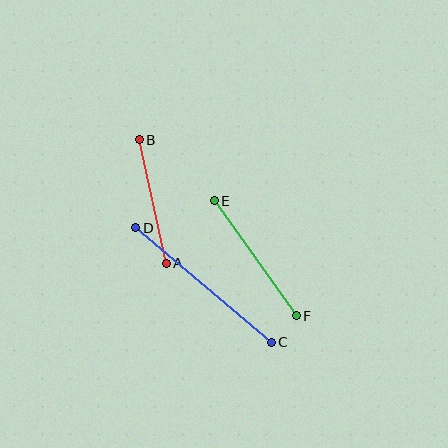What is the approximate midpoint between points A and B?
The midpoint is at approximately (153, 202) pixels.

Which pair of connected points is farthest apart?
Points C and D are farthest apart.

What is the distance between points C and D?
The distance is approximately 178 pixels.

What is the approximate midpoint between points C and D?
The midpoint is at approximately (203, 285) pixels.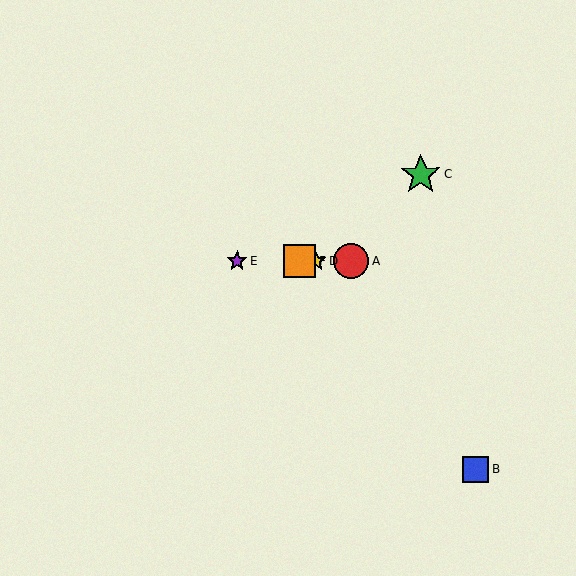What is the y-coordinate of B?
Object B is at y≈470.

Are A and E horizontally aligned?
Yes, both are at y≈261.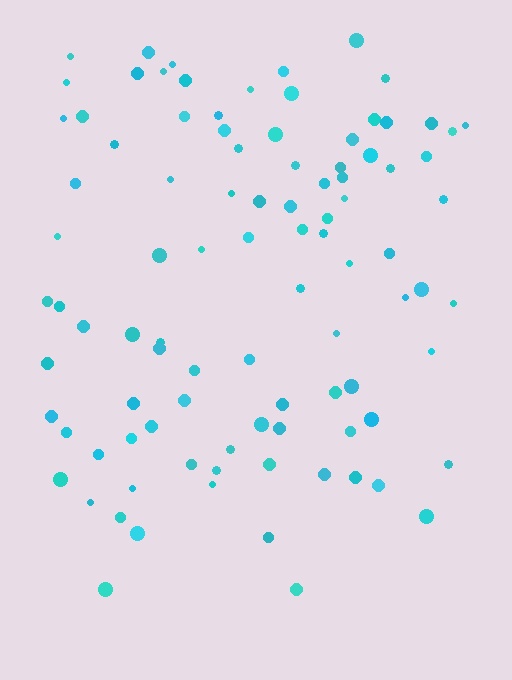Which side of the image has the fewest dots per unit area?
The bottom.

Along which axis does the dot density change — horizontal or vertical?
Vertical.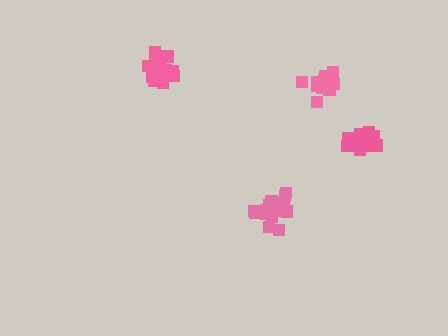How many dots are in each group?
Group 1: 18 dots, Group 2: 13 dots, Group 3: 19 dots, Group 4: 14 dots (64 total).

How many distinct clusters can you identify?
There are 4 distinct clusters.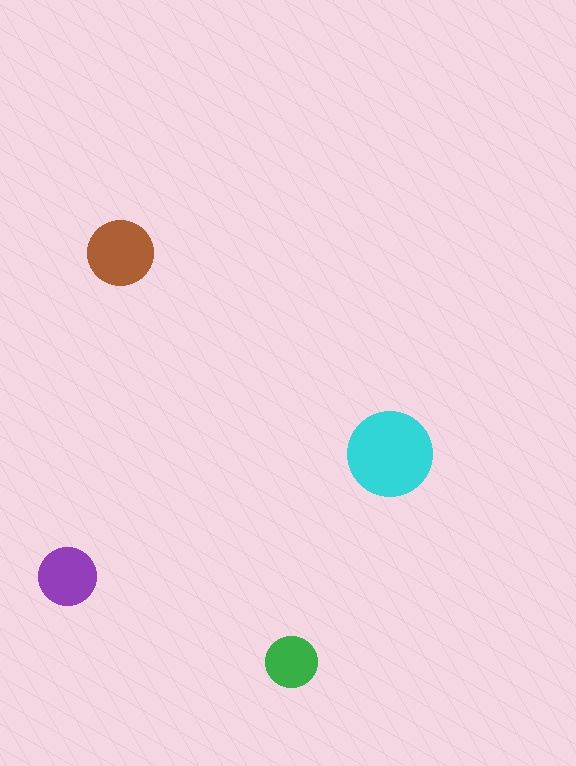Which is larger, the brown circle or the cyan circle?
The cyan one.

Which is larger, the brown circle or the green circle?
The brown one.